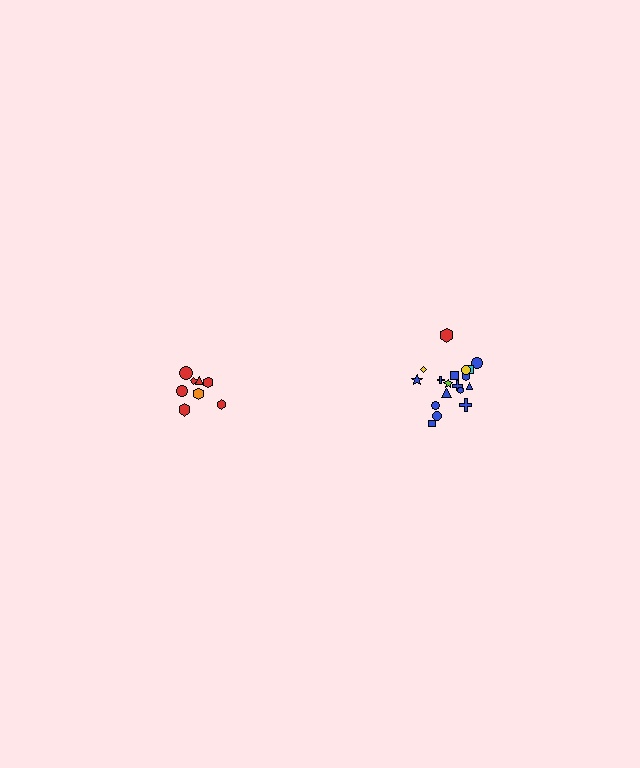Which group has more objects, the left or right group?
The right group.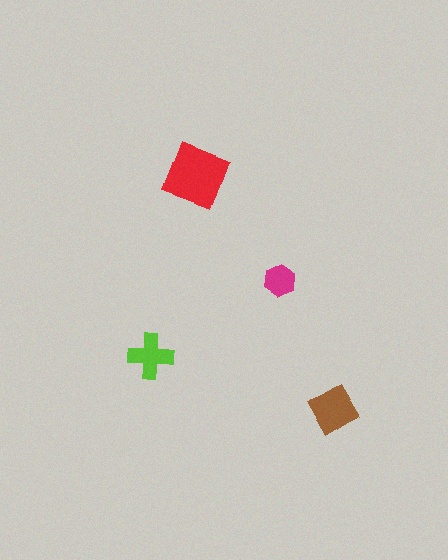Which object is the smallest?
The magenta hexagon.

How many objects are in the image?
There are 4 objects in the image.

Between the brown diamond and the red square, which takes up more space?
The red square.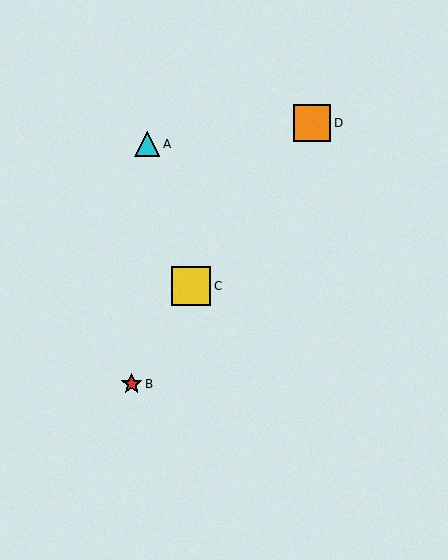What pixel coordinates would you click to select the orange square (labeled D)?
Click at (312, 123) to select the orange square D.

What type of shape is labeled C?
Shape C is a yellow square.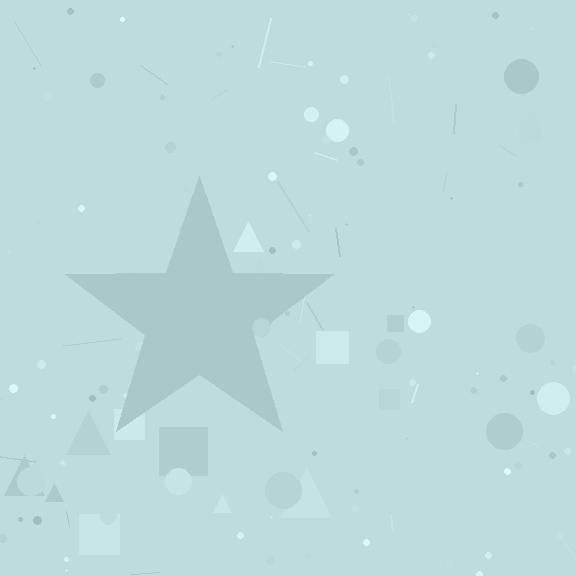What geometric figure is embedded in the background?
A star is embedded in the background.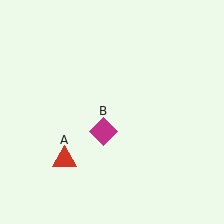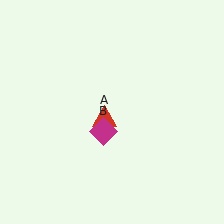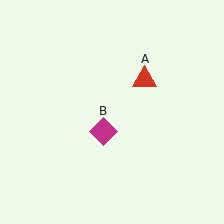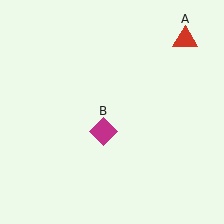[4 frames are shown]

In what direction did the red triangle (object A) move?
The red triangle (object A) moved up and to the right.